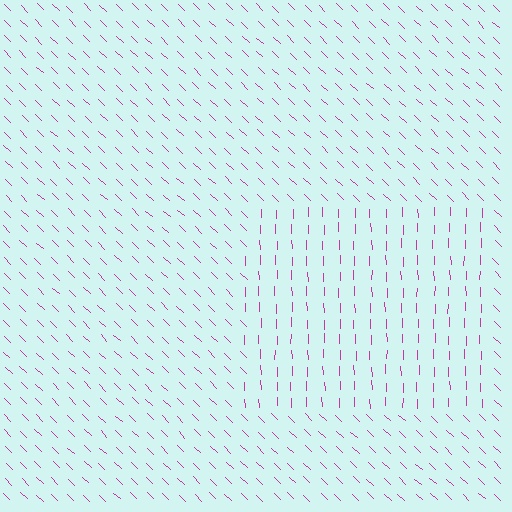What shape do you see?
I see a rectangle.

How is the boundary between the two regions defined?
The boundary is defined purely by a change in line orientation (approximately 45 degrees difference). All lines are the same color and thickness.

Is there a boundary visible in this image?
Yes, there is a texture boundary formed by a change in line orientation.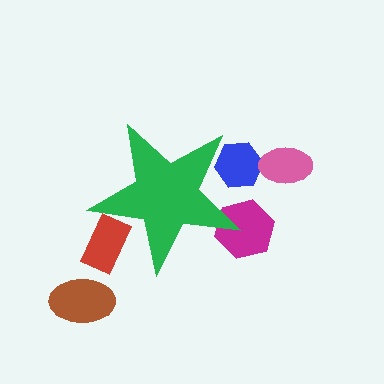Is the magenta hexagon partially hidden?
Yes, the magenta hexagon is partially hidden behind the green star.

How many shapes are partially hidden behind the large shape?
3 shapes are partially hidden.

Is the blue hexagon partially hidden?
Yes, the blue hexagon is partially hidden behind the green star.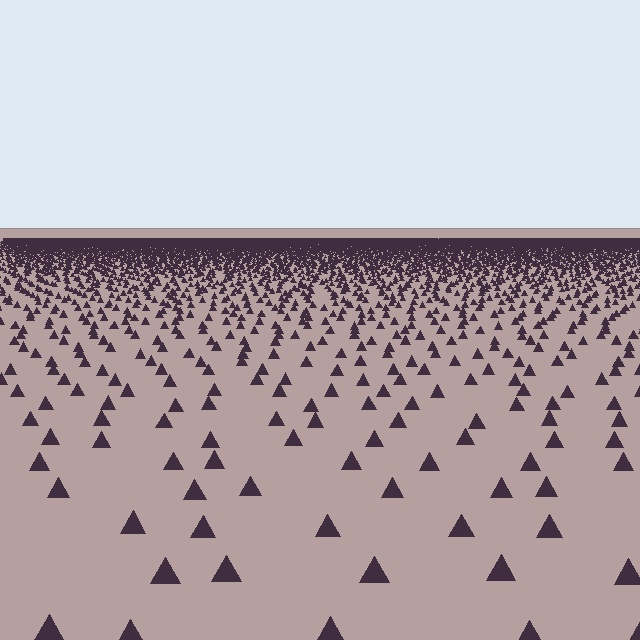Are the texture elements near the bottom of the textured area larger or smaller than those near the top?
Larger. Near the bottom, elements are closer to the viewer and appear at a bigger on-screen size.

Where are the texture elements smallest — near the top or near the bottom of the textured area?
Near the top.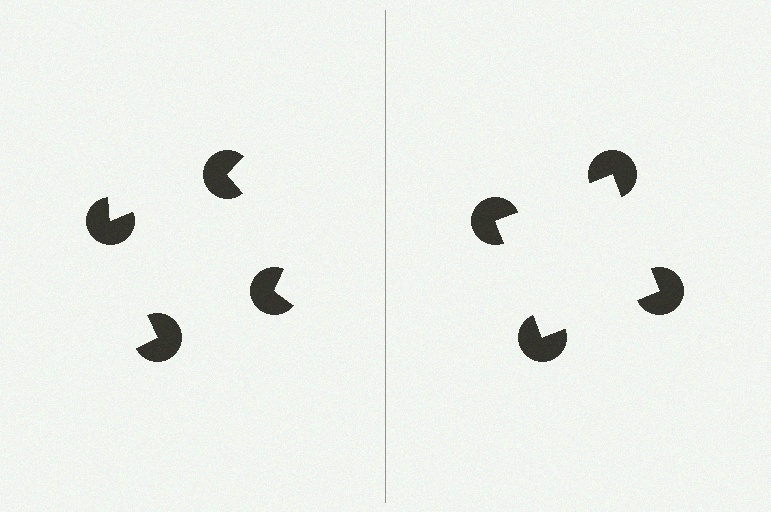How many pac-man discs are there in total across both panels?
8 — 4 on each side.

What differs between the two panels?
The pac-man discs are positioned identically on both sides; only the wedge orientations differ. On the right they align to a square; on the left they are misaligned.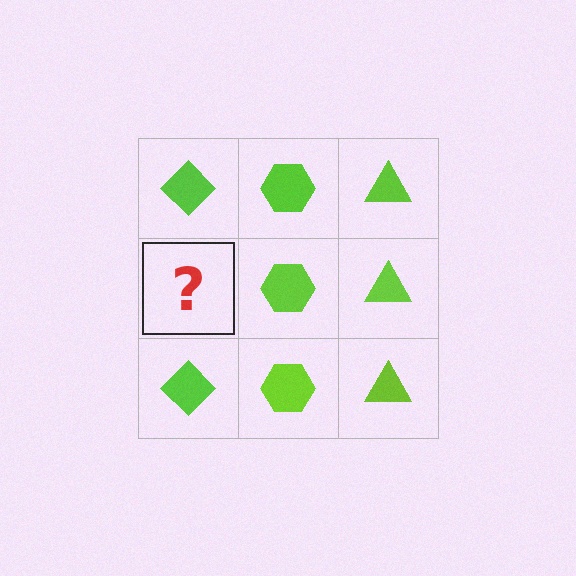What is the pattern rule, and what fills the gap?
The rule is that each column has a consistent shape. The gap should be filled with a lime diamond.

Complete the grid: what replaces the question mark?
The question mark should be replaced with a lime diamond.